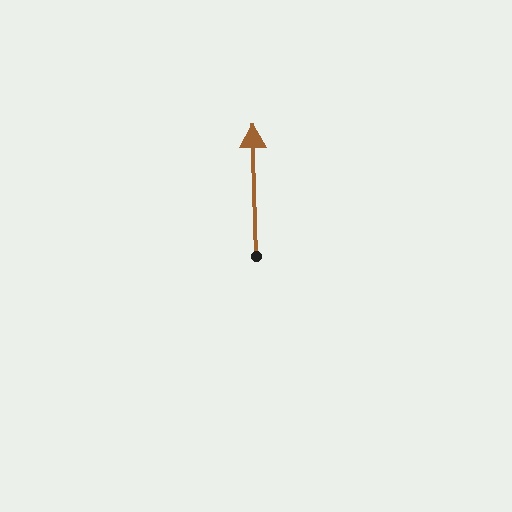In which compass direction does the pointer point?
North.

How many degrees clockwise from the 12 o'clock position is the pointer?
Approximately 358 degrees.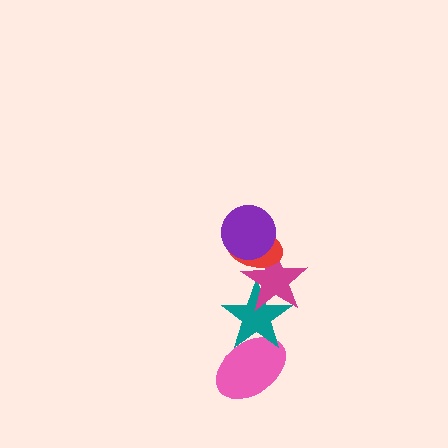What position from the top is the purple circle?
The purple circle is 1st from the top.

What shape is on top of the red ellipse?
The purple circle is on top of the red ellipse.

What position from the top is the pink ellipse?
The pink ellipse is 5th from the top.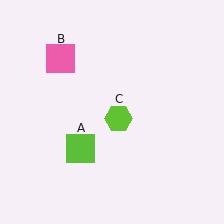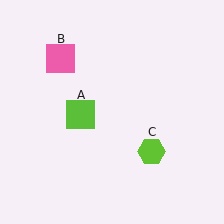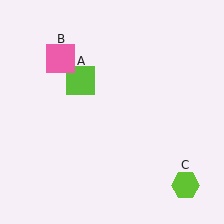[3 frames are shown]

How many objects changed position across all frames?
2 objects changed position: lime square (object A), lime hexagon (object C).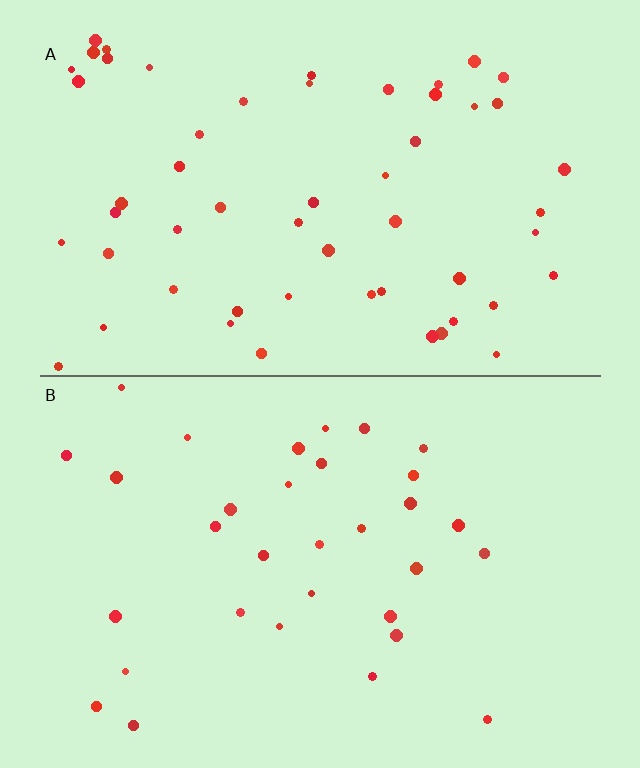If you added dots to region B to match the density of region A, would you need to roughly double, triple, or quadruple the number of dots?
Approximately double.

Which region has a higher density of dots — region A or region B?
A (the top).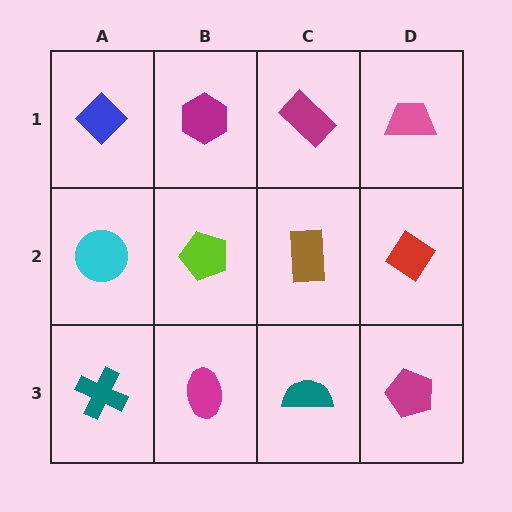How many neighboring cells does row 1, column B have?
3.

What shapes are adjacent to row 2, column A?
A blue diamond (row 1, column A), a teal cross (row 3, column A), a lime pentagon (row 2, column B).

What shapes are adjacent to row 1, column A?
A cyan circle (row 2, column A), a magenta hexagon (row 1, column B).